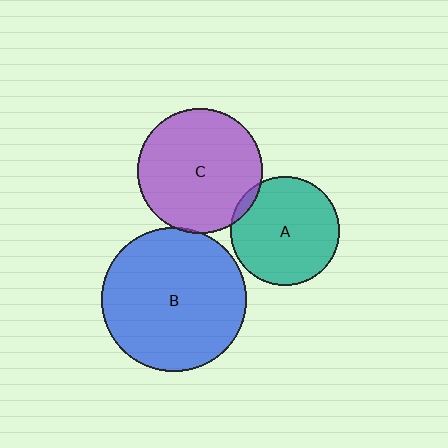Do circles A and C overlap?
Yes.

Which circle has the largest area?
Circle B (blue).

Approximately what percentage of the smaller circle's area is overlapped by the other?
Approximately 5%.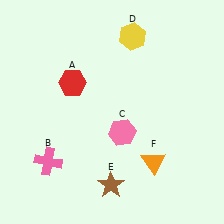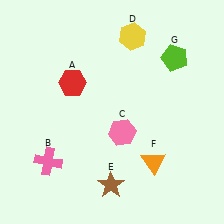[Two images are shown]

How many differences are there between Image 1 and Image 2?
There is 1 difference between the two images.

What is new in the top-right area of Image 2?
A lime pentagon (G) was added in the top-right area of Image 2.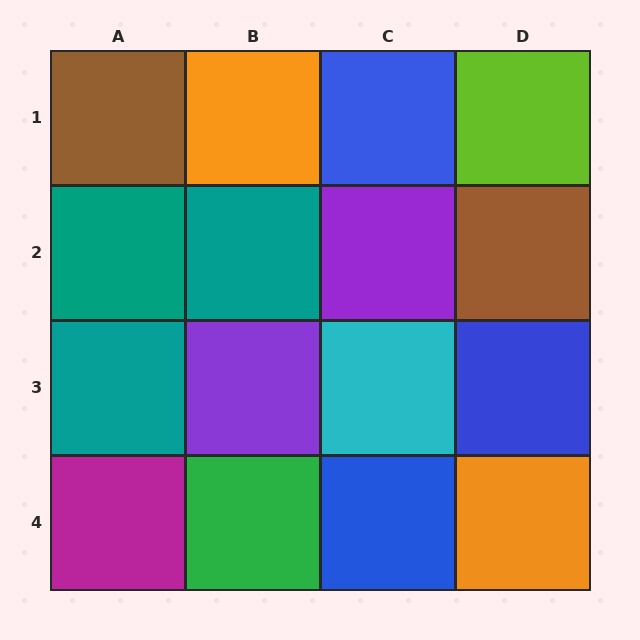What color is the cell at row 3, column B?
Purple.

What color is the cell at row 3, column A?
Teal.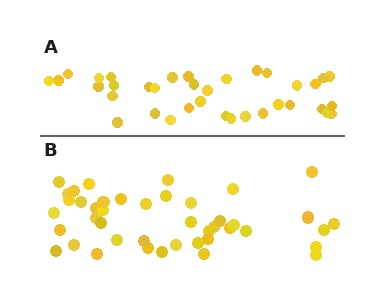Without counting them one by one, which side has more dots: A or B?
Region B (the bottom region) has more dots.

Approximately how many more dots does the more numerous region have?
Region B has roughly 8 or so more dots than region A.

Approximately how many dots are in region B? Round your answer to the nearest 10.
About 40 dots. (The exact count is 43, which rounds to 40.)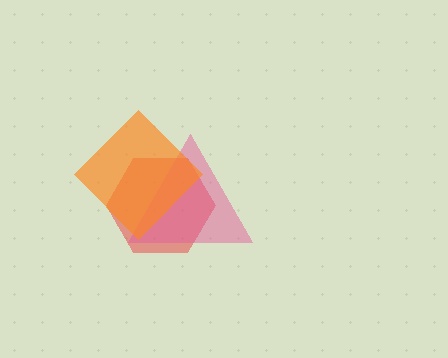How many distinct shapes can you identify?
There are 3 distinct shapes: a red hexagon, a pink triangle, an orange diamond.